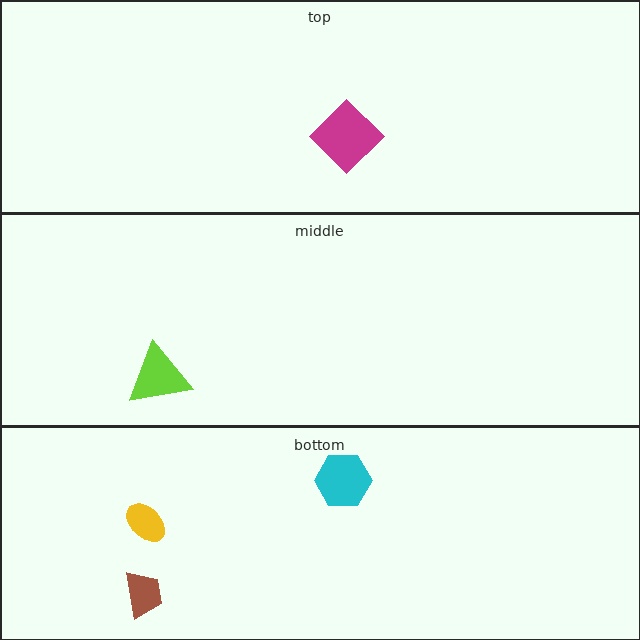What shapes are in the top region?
The magenta diamond.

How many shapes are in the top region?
1.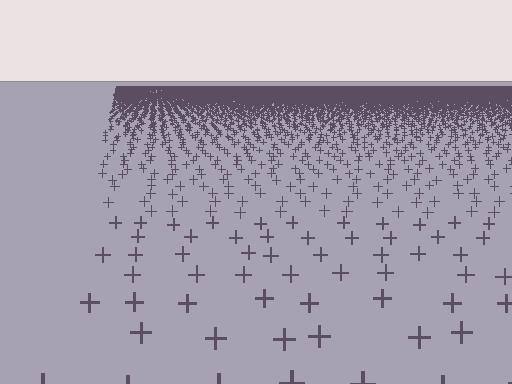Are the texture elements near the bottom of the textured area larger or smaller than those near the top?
Larger. Near the bottom, elements are closer to the viewer and appear at a bigger on-screen size.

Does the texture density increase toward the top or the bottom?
Density increases toward the top.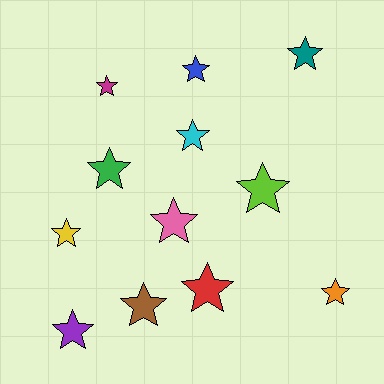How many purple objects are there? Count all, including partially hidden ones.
There is 1 purple object.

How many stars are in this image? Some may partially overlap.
There are 12 stars.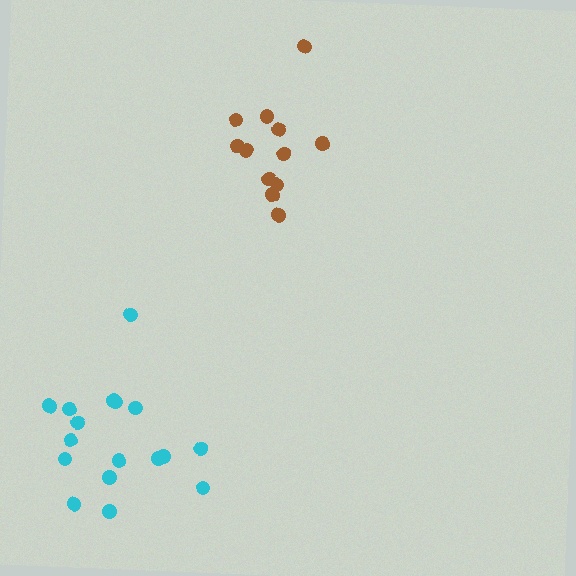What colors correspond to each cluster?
The clusters are colored: cyan, brown.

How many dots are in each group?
Group 1: 17 dots, Group 2: 12 dots (29 total).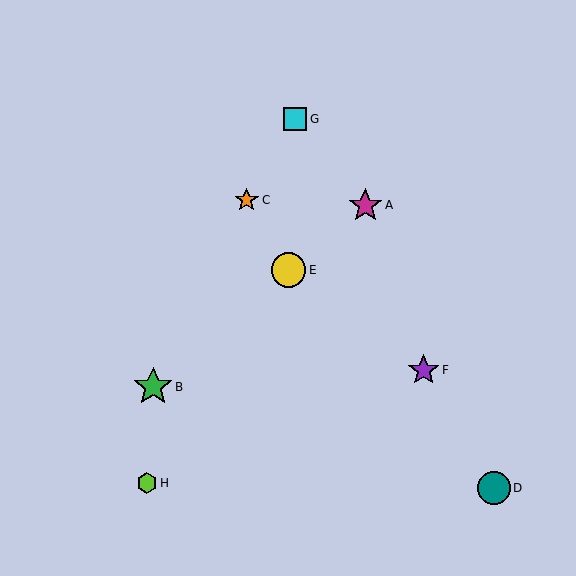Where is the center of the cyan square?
The center of the cyan square is at (295, 119).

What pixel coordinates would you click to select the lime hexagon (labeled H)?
Click at (147, 483) to select the lime hexagon H.